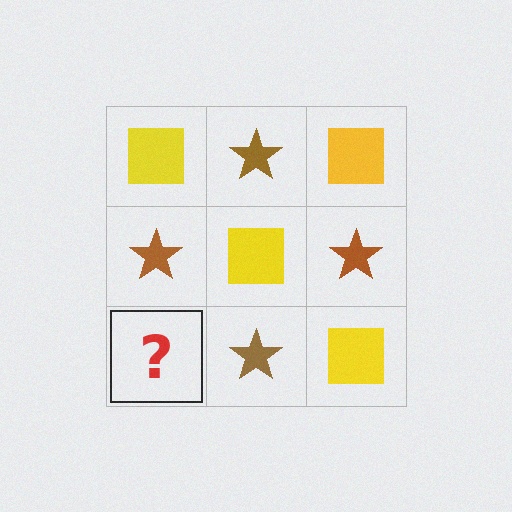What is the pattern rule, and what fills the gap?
The rule is that it alternates yellow square and brown star in a checkerboard pattern. The gap should be filled with a yellow square.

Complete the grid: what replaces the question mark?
The question mark should be replaced with a yellow square.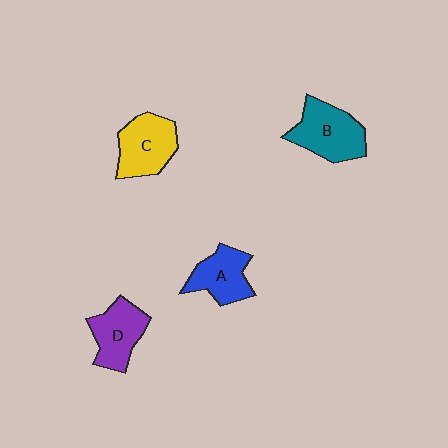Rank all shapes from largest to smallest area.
From largest to smallest: B (teal), C (yellow), D (purple), A (blue).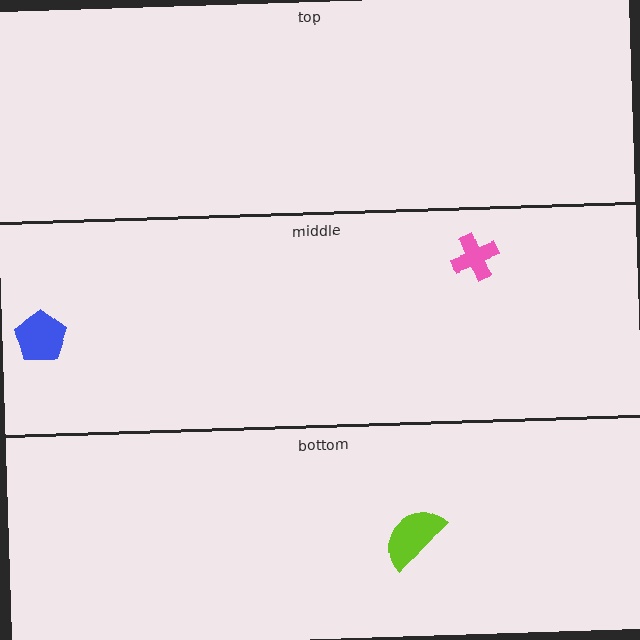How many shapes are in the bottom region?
1.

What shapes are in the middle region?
The blue pentagon, the pink cross.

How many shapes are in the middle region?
2.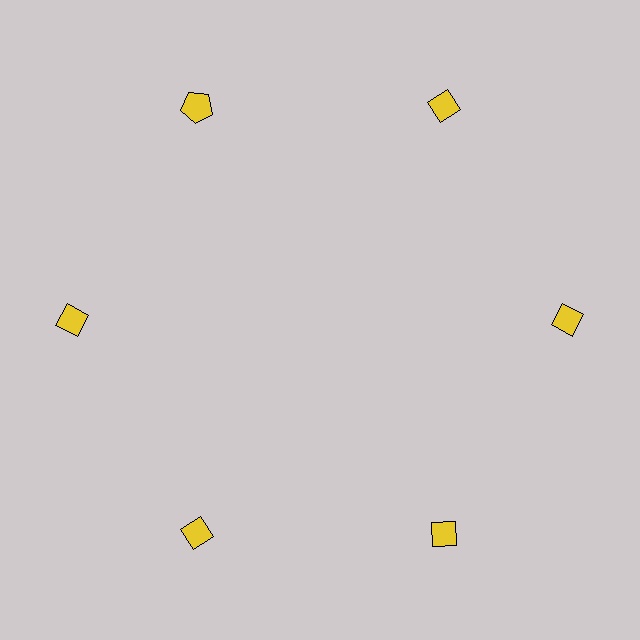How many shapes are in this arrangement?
There are 6 shapes arranged in a ring pattern.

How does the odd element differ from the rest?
It has a different shape: pentagon instead of diamond.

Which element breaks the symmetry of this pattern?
The yellow pentagon at roughly the 11 o'clock position breaks the symmetry. All other shapes are yellow diamonds.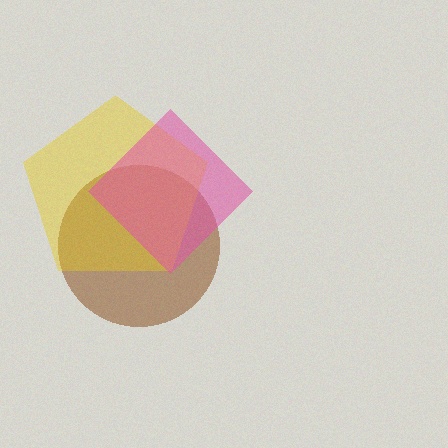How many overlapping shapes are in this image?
There are 3 overlapping shapes in the image.